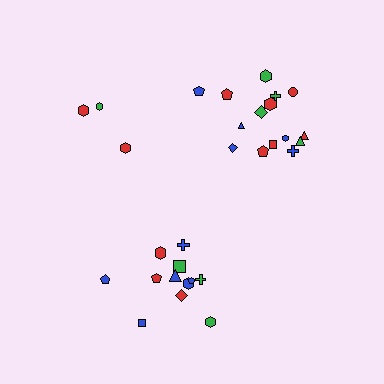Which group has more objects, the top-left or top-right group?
The top-right group.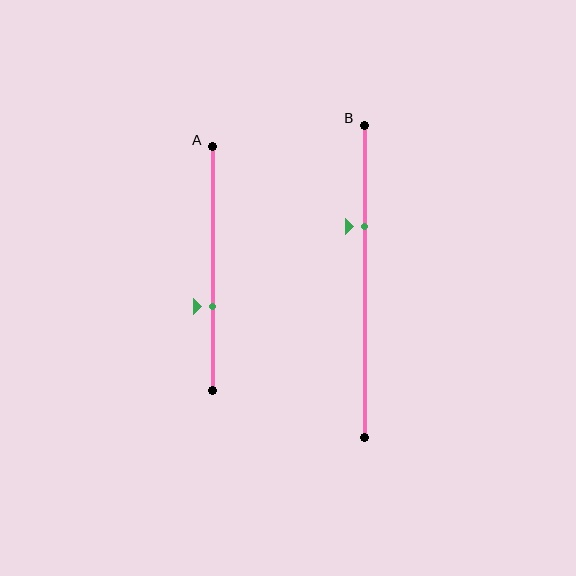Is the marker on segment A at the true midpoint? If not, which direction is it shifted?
No, the marker on segment A is shifted downward by about 16% of the segment length.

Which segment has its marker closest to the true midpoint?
Segment A has its marker closest to the true midpoint.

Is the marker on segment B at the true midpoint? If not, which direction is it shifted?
No, the marker on segment B is shifted upward by about 17% of the segment length.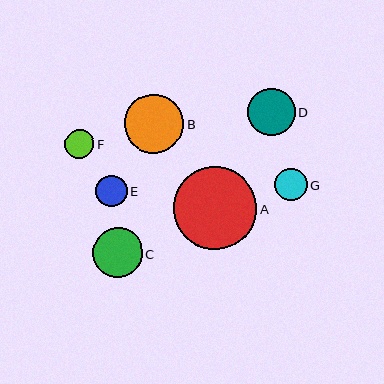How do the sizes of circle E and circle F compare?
Circle E and circle F are approximately the same size.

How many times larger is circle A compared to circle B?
Circle A is approximately 1.4 times the size of circle B.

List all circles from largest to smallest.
From largest to smallest: A, B, C, D, G, E, F.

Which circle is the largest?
Circle A is the largest with a size of approximately 83 pixels.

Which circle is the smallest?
Circle F is the smallest with a size of approximately 29 pixels.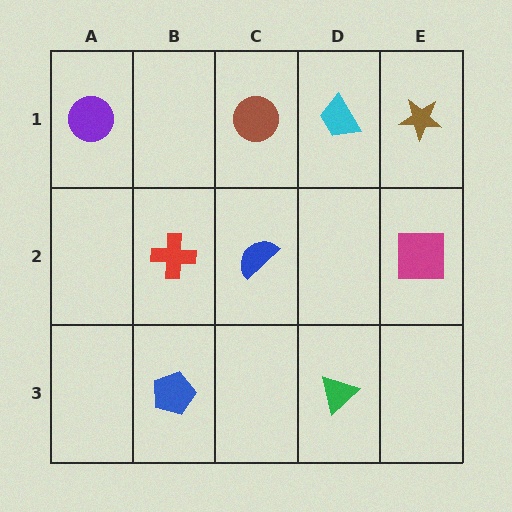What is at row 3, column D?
A green triangle.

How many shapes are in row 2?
3 shapes.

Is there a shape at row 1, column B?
No, that cell is empty.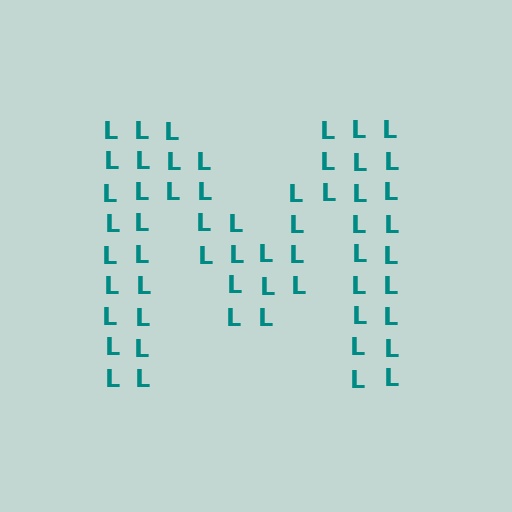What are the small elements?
The small elements are letter L's.